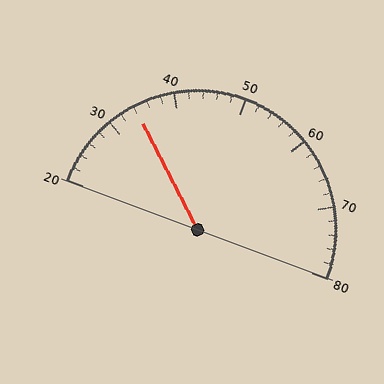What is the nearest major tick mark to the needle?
The nearest major tick mark is 30.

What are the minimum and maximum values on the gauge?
The gauge ranges from 20 to 80.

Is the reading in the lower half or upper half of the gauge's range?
The reading is in the lower half of the range (20 to 80).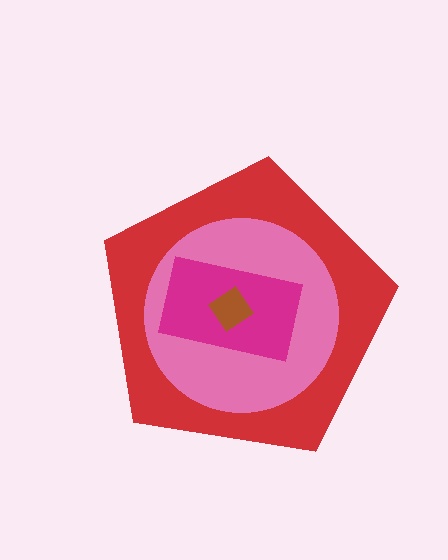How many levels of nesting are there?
4.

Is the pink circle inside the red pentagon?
Yes.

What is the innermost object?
The brown diamond.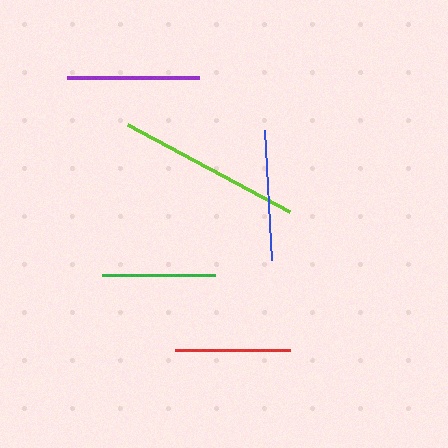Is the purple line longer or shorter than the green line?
The purple line is longer than the green line.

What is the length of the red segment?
The red segment is approximately 115 pixels long.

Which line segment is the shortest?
The green line is the shortest at approximately 112 pixels.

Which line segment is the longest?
The lime line is the longest at approximately 184 pixels.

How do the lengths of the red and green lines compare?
The red and green lines are approximately the same length.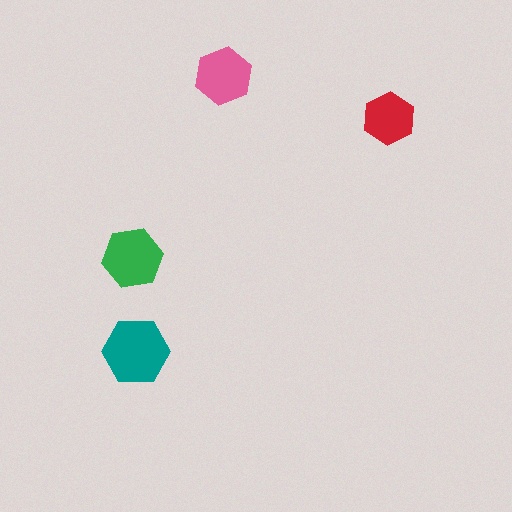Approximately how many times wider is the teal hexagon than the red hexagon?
About 1.5 times wider.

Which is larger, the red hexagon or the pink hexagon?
The pink one.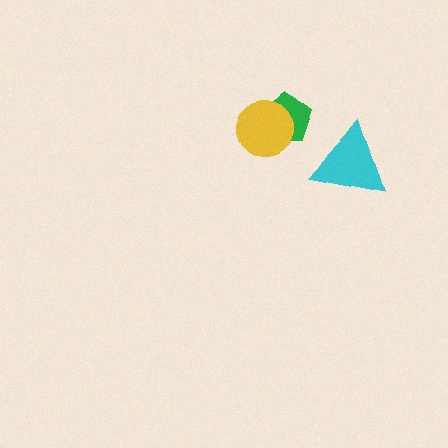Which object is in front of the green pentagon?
The yellow circle is in front of the green pentagon.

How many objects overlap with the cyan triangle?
0 objects overlap with the cyan triangle.